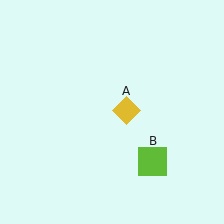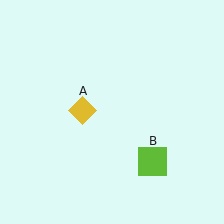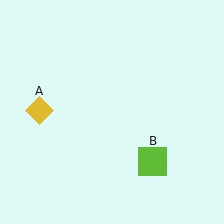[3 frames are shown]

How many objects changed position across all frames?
1 object changed position: yellow diamond (object A).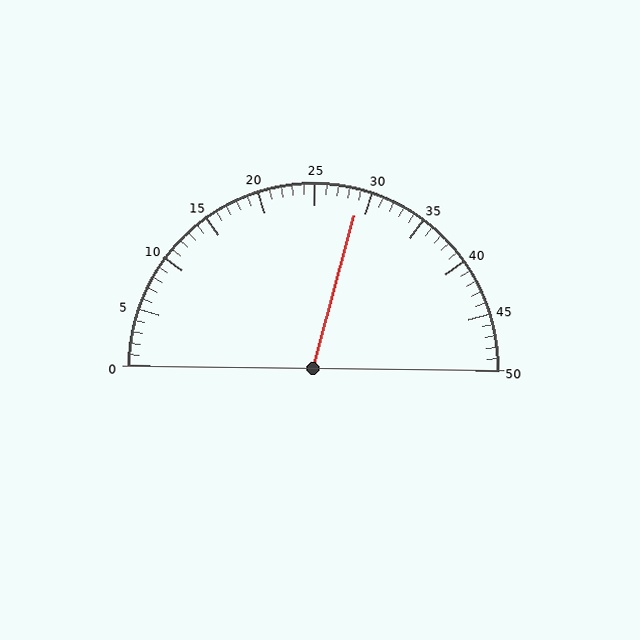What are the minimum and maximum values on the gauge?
The gauge ranges from 0 to 50.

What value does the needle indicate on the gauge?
The needle indicates approximately 29.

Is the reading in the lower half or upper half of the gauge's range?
The reading is in the upper half of the range (0 to 50).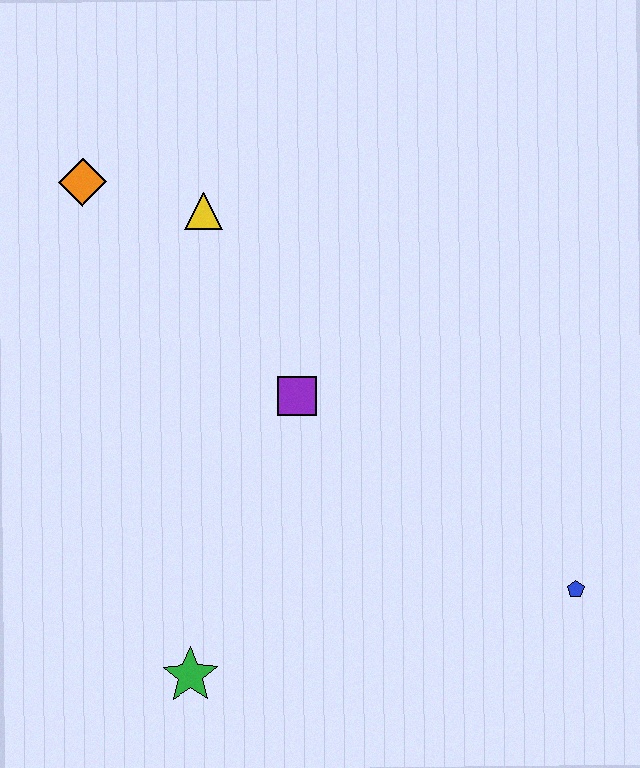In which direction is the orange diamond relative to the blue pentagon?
The orange diamond is to the left of the blue pentagon.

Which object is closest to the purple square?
The yellow triangle is closest to the purple square.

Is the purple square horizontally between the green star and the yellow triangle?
No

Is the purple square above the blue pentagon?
Yes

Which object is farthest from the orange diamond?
The blue pentagon is farthest from the orange diamond.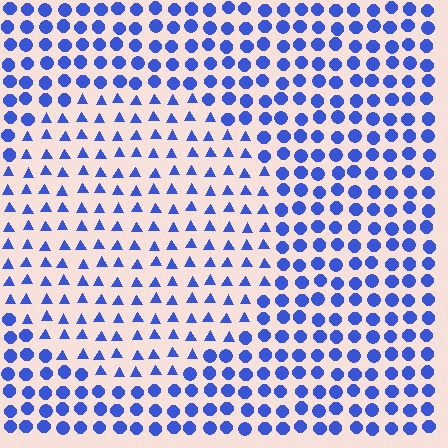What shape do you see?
I see a circle.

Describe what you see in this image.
The image is filled with small blue elements arranged in a uniform grid. A circle-shaped region contains triangles, while the surrounding area contains circles. The boundary is defined purely by the change in element shape.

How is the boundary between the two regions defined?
The boundary is defined by a change in element shape: triangles inside vs. circles outside. All elements share the same color and spacing.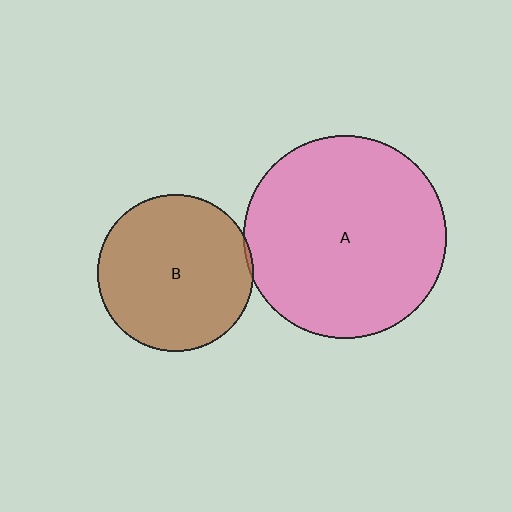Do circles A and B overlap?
Yes.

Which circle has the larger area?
Circle A (pink).